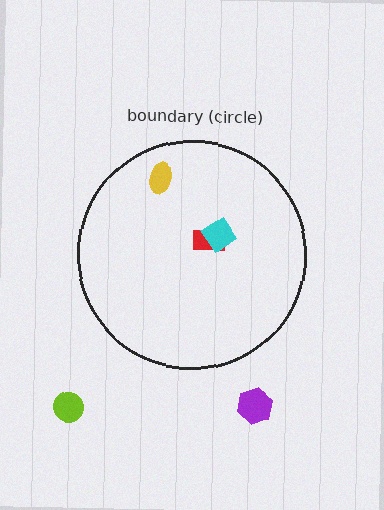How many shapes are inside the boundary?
3 inside, 2 outside.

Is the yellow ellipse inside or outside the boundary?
Inside.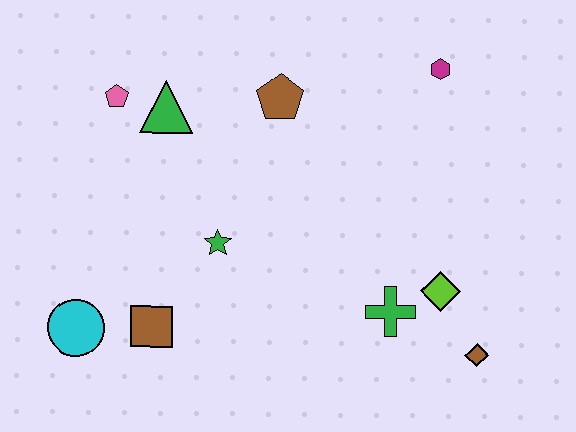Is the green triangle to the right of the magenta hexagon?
No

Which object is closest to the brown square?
The cyan circle is closest to the brown square.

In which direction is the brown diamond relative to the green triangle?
The brown diamond is to the right of the green triangle.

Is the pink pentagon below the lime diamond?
No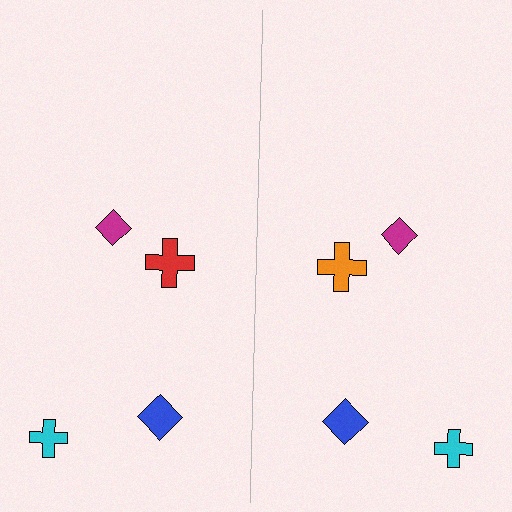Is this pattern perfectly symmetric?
No, the pattern is not perfectly symmetric. The orange cross on the right side breaks the symmetry — its mirror counterpart is red.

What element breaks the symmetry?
The orange cross on the right side breaks the symmetry — its mirror counterpart is red.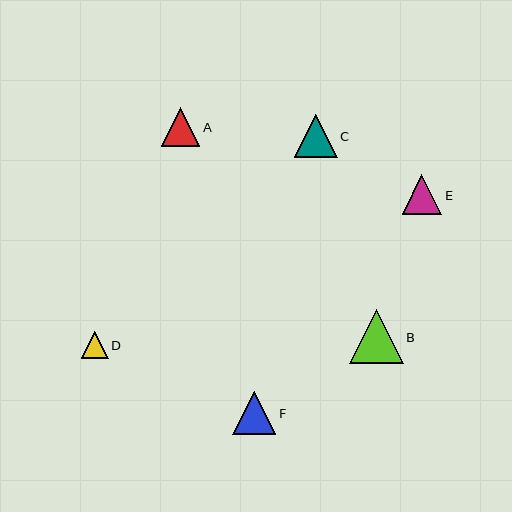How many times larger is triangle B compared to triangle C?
Triangle B is approximately 1.2 times the size of triangle C.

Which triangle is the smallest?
Triangle D is the smallest with a size of approximately 27 pixels.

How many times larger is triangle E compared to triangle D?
Triangle E is approximately 1.5 times the size of triangle D.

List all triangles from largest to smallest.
From largest to smallest: B, F, C, E, A, D.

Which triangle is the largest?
Triangle B is the largest with a size of approximately 54 pixels.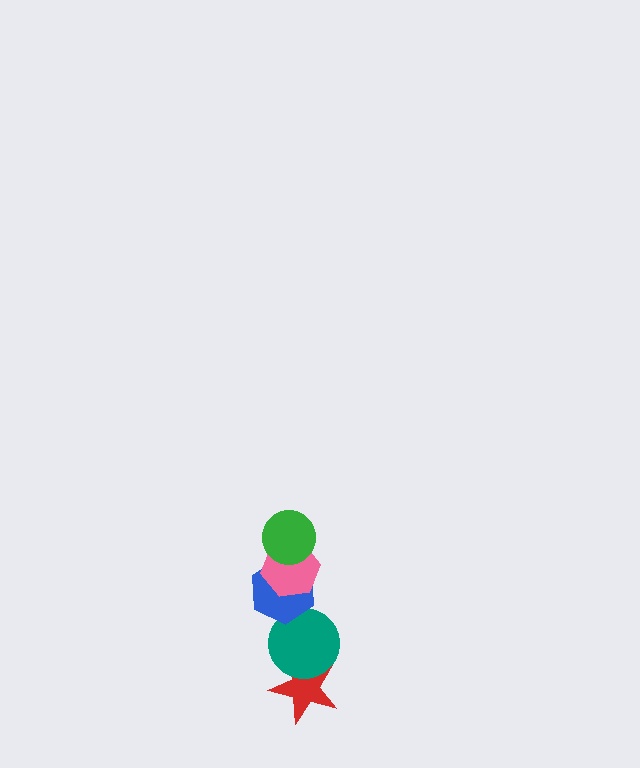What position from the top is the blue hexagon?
The blue hexagon is 3rd from the top.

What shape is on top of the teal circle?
The blue hexagon is on top of the teal circle.